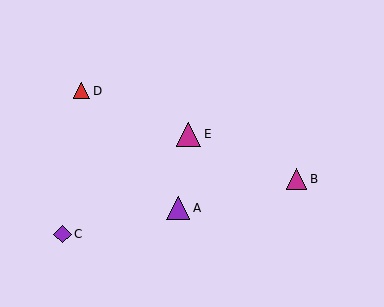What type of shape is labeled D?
Shape D is a red triangle.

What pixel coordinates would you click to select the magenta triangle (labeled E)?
Click at (189, 134) to select the magenta triangle E.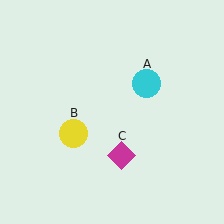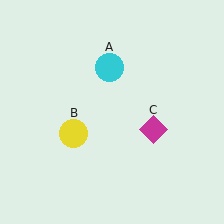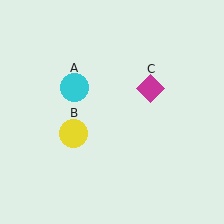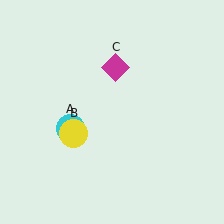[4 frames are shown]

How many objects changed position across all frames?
2 objects changed position: cyan circle (object A), magenta diamond (object C).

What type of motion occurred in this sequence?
The cyan circle (object A), magenta diamond (object C) rotated counterclockwise around the center of the scene.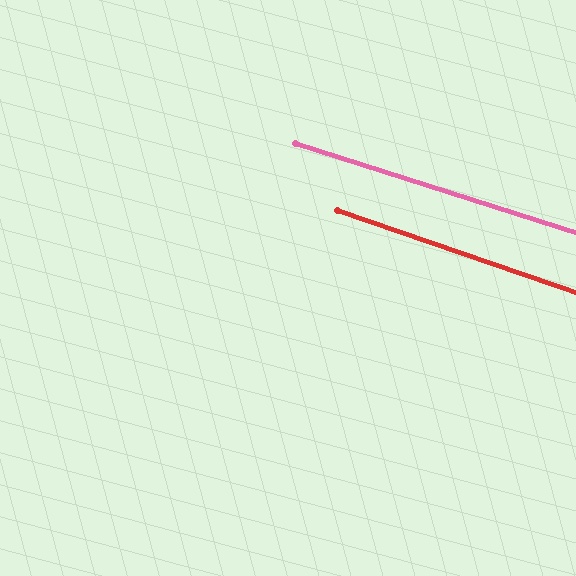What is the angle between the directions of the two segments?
Approximately 1 degree.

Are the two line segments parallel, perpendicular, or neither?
Parallel — their directions differ by only 1.3°.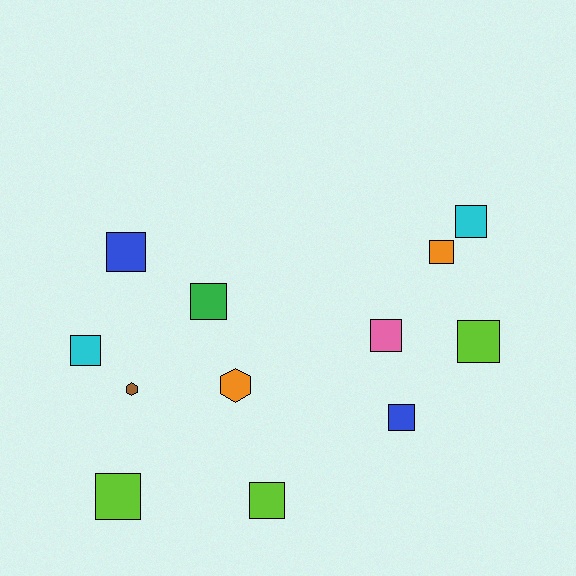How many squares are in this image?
There are 10 squares.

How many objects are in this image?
There are 12 objects.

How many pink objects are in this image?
There is 1 pink object.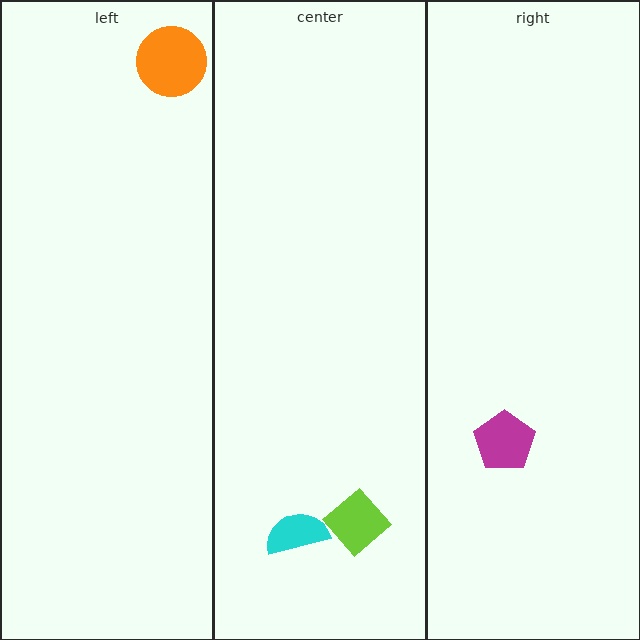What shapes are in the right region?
The magenta pentagon.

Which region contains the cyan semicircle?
The center region.